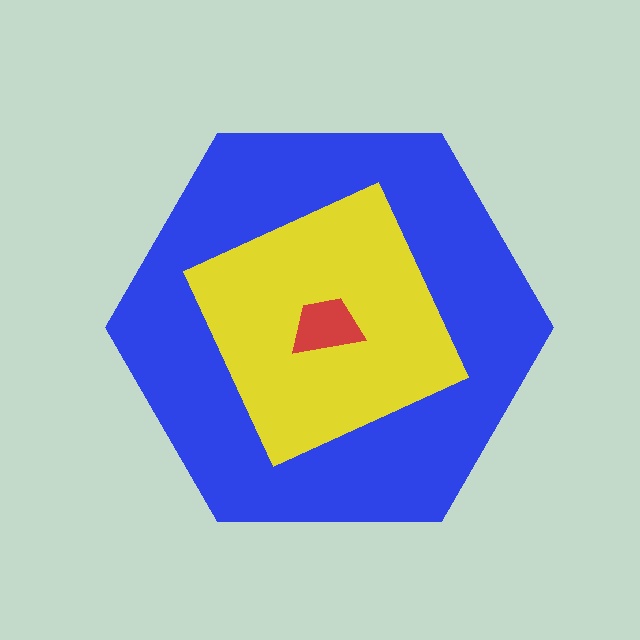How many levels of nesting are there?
3.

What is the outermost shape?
The blue hexagon.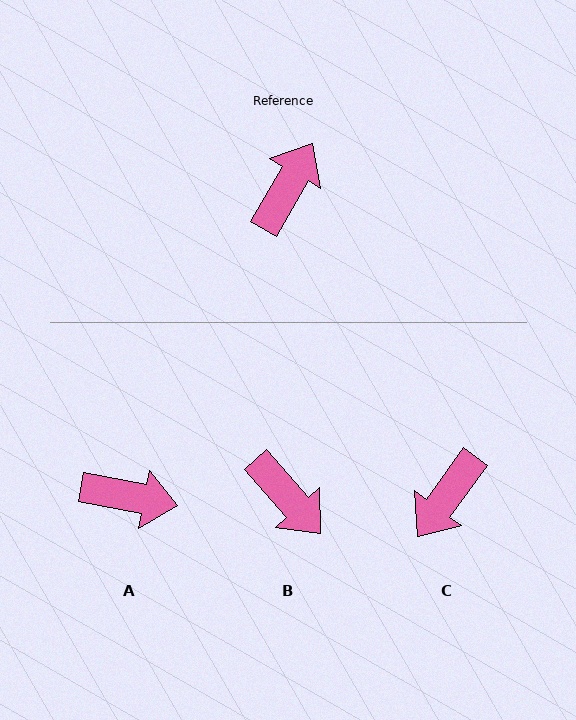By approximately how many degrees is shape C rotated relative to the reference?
Approximately 174 degrees counter-clockwise.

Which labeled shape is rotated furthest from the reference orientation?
C, about 174 degrees away.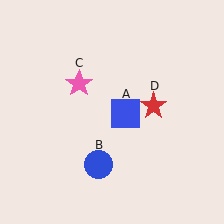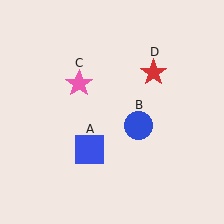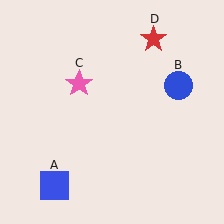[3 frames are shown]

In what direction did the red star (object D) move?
The red star (object D) moved up.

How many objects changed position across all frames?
3 objects changed position: blue square (object A), blue circle (object B), red star (object D).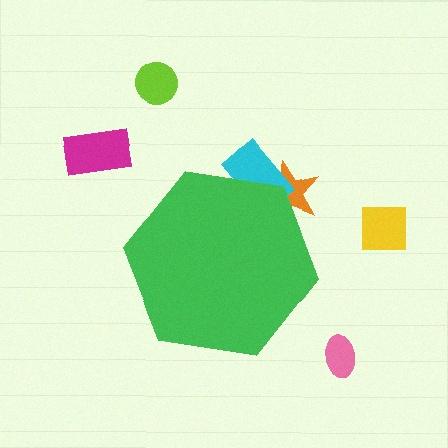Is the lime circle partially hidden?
No, the lime circle is fully visible.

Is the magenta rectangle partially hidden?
No, the magenta rectangle is fully visible.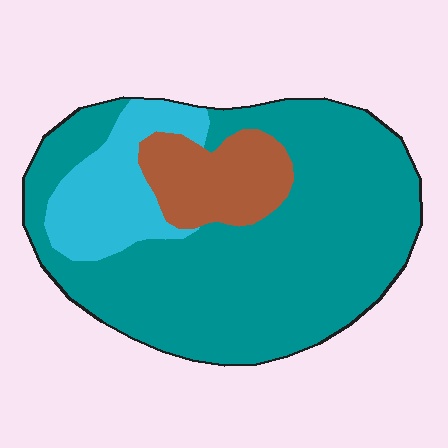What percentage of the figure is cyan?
Cyan takes up about one sixth (1/6) of the figure.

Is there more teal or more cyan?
Teal.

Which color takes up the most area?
Teal, at roughly 70%.